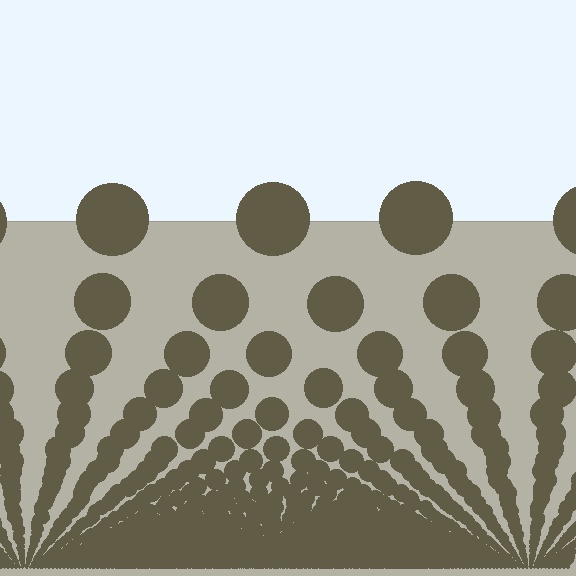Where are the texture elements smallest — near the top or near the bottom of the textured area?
Near the bottom.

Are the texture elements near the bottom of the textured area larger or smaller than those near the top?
Smaller. The gradient is inverted — elements near the bottom are smaller and denser.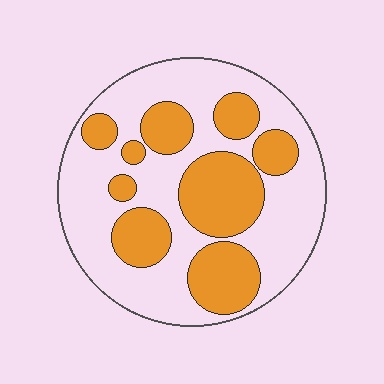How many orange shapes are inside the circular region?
9.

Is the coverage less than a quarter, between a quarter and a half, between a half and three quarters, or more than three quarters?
Between a quarter and a half.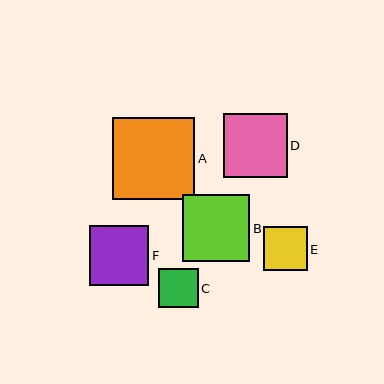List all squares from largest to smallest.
From largest to smallest: A, B, D, F, E, C.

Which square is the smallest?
Square C is the smallest with a size of approximately 40 pixels.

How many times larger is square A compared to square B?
Square A is approximately 1.2 times the size of square B.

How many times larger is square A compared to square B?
Square A is approximately 1.2 times the size of square B.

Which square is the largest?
Square A is the largest with a size of approximately 82 pixels.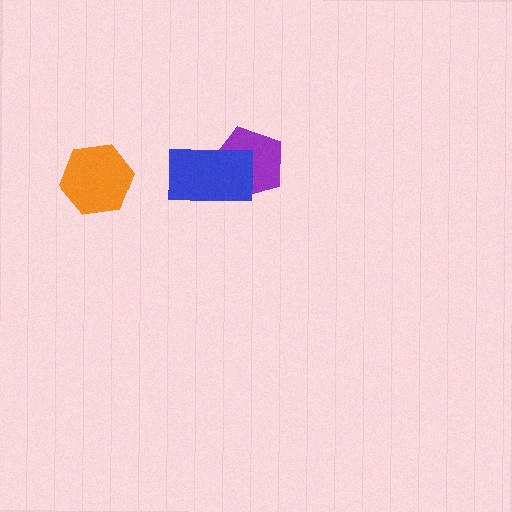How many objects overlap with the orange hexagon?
0 objects overlap with the orange hexagon.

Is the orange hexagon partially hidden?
No, no other shape covers it.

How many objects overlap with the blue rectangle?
1 object overlaps with the blue rectangle.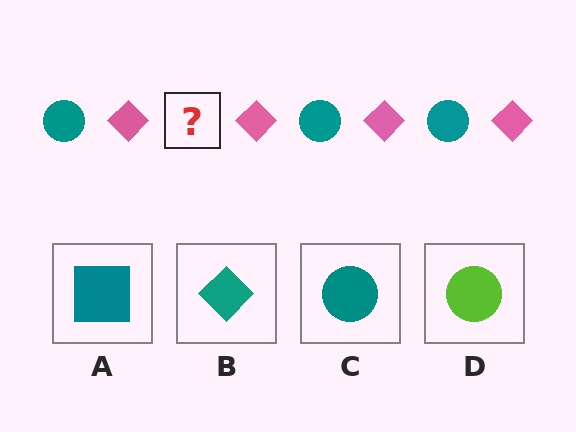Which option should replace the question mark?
Option C.